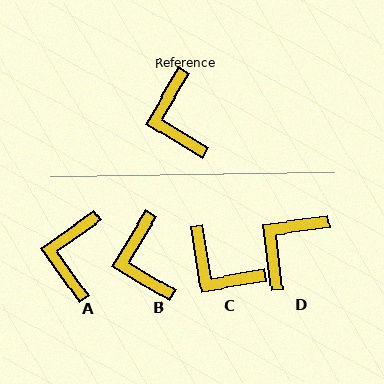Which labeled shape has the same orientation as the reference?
B.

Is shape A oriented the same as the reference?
No, it is off by about 24 degrees.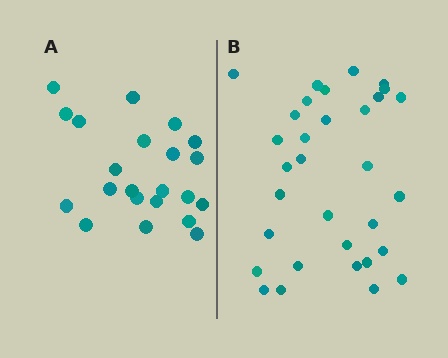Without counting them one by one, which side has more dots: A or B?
Region B (the right region) has more dots.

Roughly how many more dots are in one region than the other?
Region B has roughly 10 or so more dots than region A.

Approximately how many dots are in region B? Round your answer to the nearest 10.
About 30 dots. (The exact count is 32, which rounds to 30.)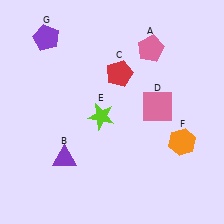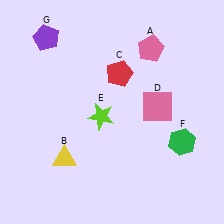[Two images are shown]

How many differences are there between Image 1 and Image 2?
There are 2 differences between the two images.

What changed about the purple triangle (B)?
In Image 1, B is purple. In Image 2, it changed to yellow.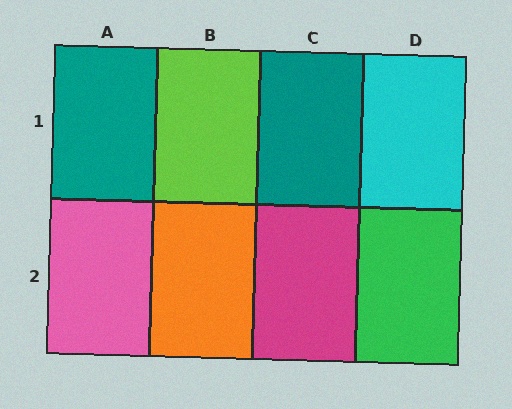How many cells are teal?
2 cells are teal.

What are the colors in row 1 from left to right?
Teal, lime, teal, cyan.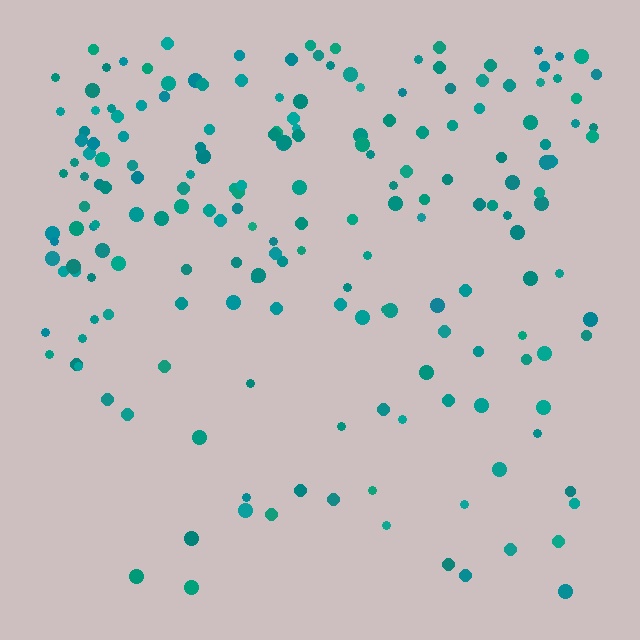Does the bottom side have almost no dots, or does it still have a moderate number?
Still a moderate number, just noticeably fewer than the top.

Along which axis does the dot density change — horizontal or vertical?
Vertical.